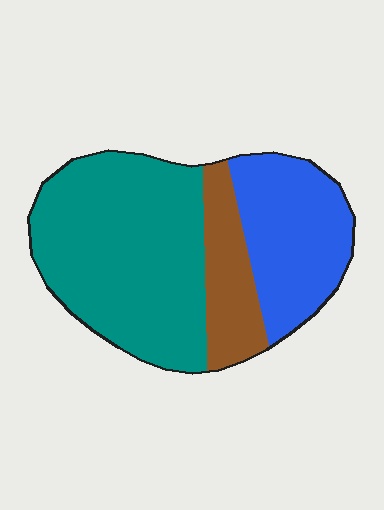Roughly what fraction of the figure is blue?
Blue takes up about one quarter (1/4) of the figure.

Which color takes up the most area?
Teal, at roughly 55%.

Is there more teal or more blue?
Teal.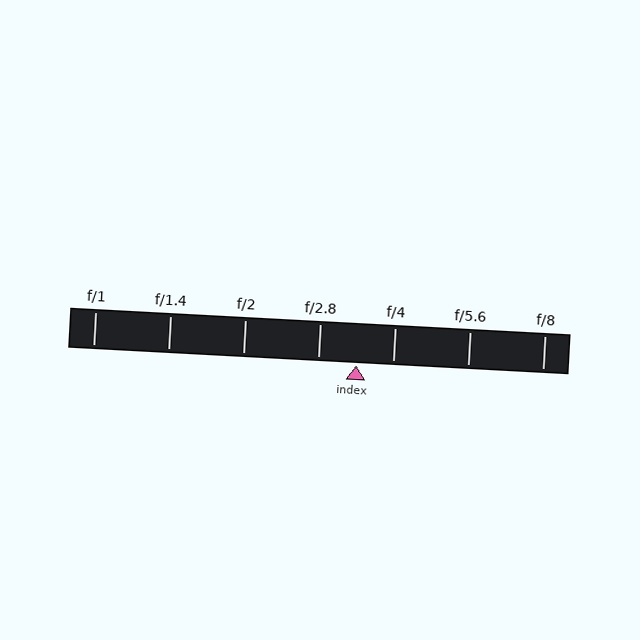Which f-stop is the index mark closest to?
The index mark is closest to f/4.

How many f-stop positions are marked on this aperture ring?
There are 7 f-stop positions marked.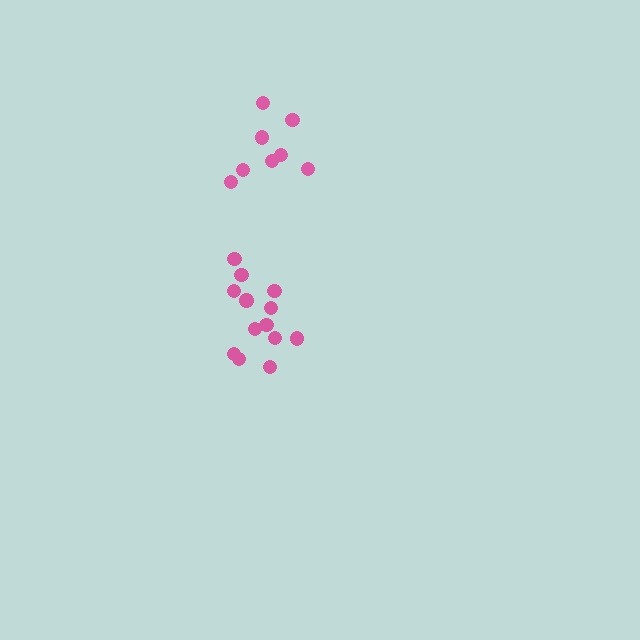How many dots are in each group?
Group 1: 8 dots, Group 2: 13 dots (21 total).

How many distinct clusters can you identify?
There are 2 distinct clusters.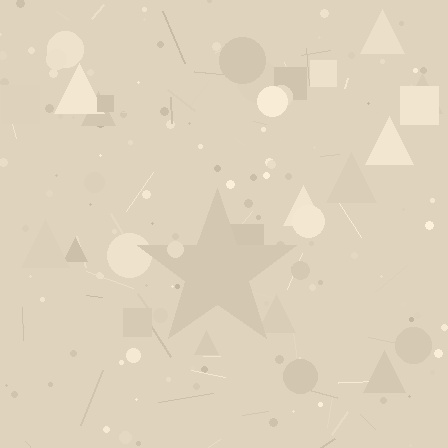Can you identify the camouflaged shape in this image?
The camouflaged shape is a star.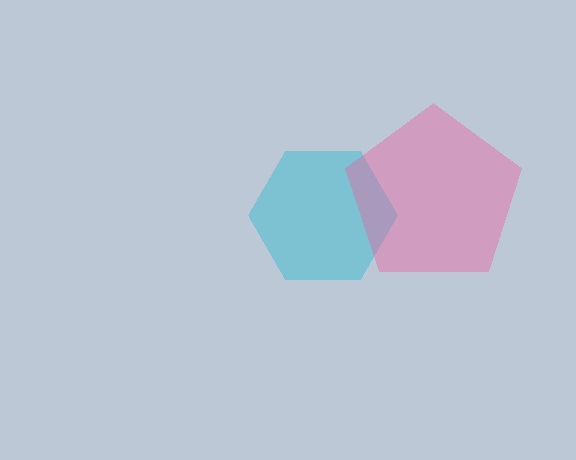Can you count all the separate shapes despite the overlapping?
Yes, there are 2 separate shapes.